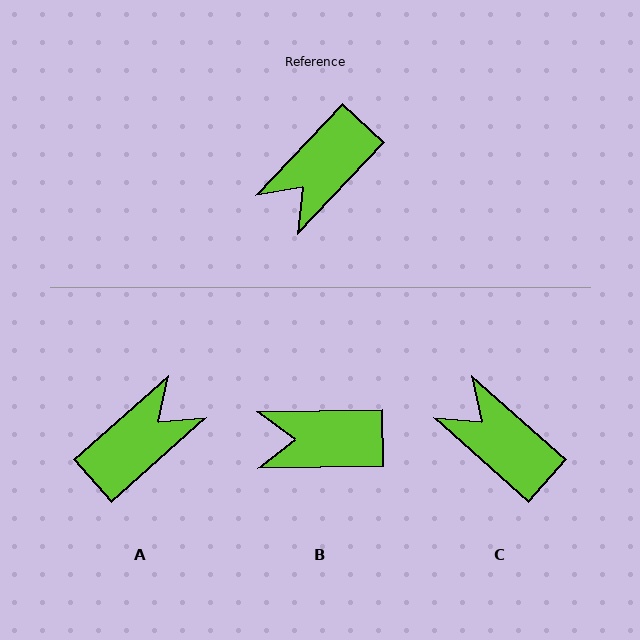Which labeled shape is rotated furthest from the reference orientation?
A, about 175 degrees away.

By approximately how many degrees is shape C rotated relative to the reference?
Approximately 88 degrees clockwise.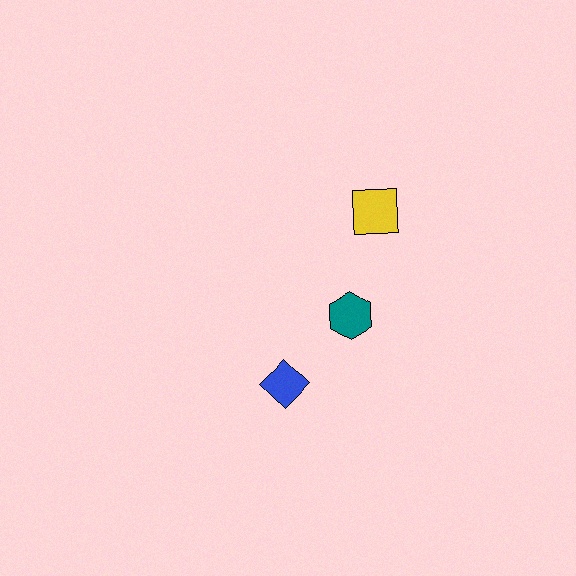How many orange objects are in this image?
There are no orange objects.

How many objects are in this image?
There are 3 objects.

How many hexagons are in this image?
There is 1 hexagon.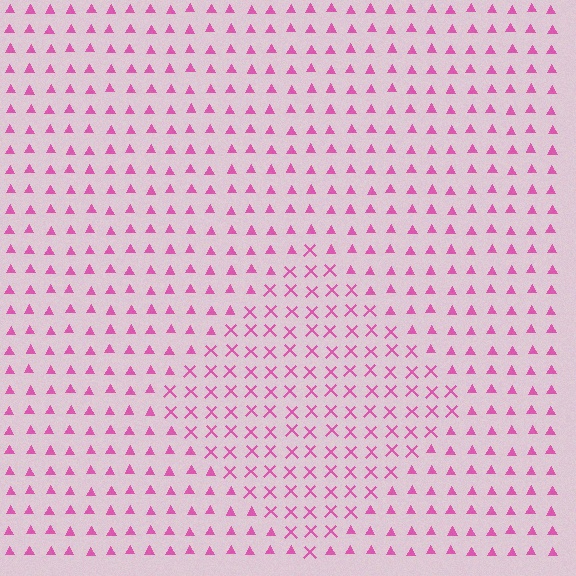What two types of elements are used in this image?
The image uses X marks inside the diamond region and triangles outside it.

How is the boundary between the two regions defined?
The boundary is defined by a change in element shape: X marks inside vs. triangles outside. All elements share the same color and spacing.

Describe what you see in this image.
The image is filled with small pink elements arranged in a uniform grid. A diamond-shaped region contains X marks, while the surrounding area contains triangles. The boundary is defined purely by the change in element shape.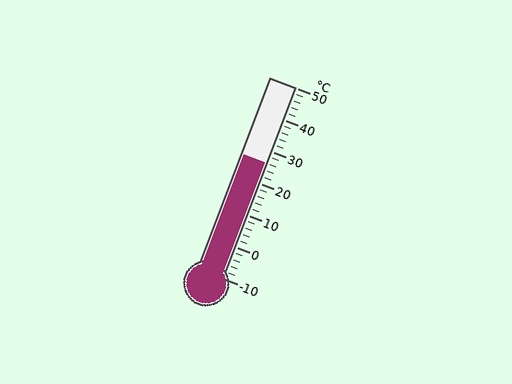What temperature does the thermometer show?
The thermometer shows approximately 26°C.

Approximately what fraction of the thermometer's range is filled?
The thermometer is filled to approximately 60% of its range.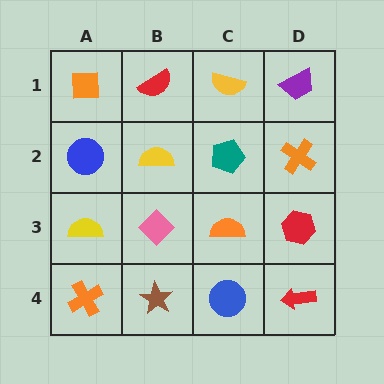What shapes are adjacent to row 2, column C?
A yellow semicircle (row 1, column C), an orange semicircle (row 3, column C), a yellow semicircle (row 2, column B), an orange cross (row 2, column D).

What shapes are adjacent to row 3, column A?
A blue circle (row 2, column A), an orange cross (row 4, column A), a pink diamond (row 3, column B).